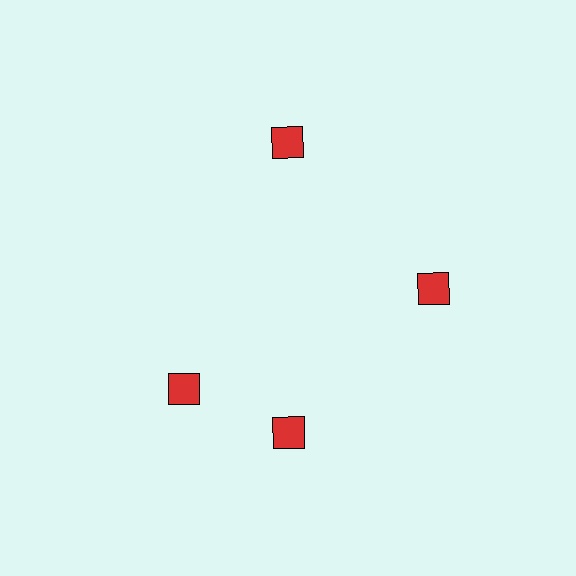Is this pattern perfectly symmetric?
No. The 4 red diamonds are arranged in a ring, but one element near the 9 o'clock position is rotated out of alignment along the ring, breaking the 4-fold rotational symmetry.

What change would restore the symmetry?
The symmetry would be restored by rotating it back into even spacing with its neighbors so that all 4 diamonds sit at equal angles and equal distance from the center.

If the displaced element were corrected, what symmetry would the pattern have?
It would have 4-fold rotational symmetry — the pattern would map onto itself every 90 degrees.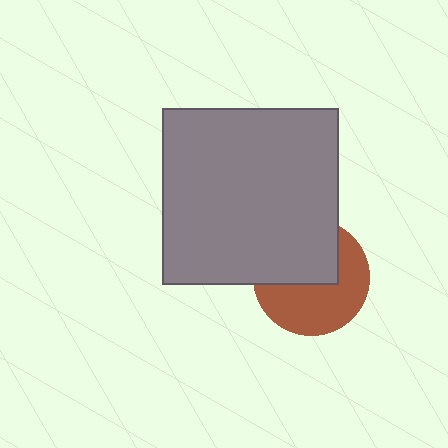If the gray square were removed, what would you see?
You would see the complete brown circle.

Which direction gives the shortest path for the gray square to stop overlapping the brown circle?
Moving up gives the shortest separation.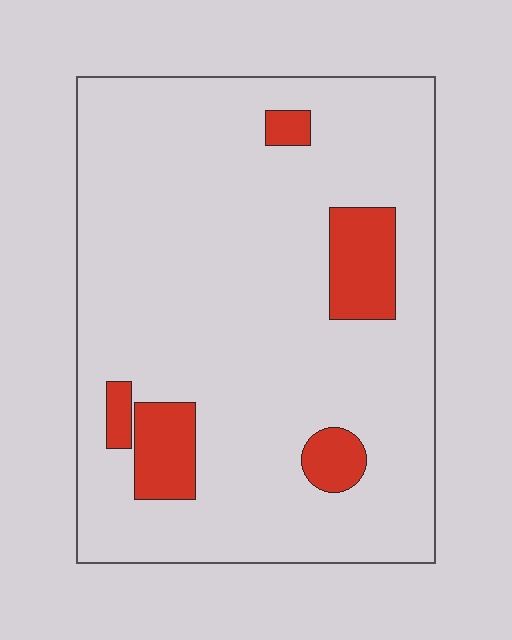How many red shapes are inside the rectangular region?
5.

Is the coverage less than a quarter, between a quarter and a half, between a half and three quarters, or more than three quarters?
Less than a quarter.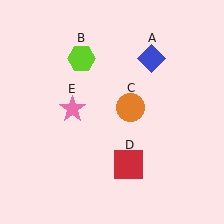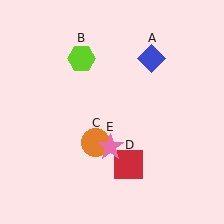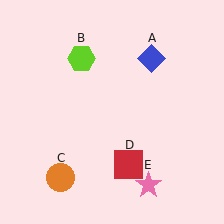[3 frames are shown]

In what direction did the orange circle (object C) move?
The orange circle (object C) moved down and to the left.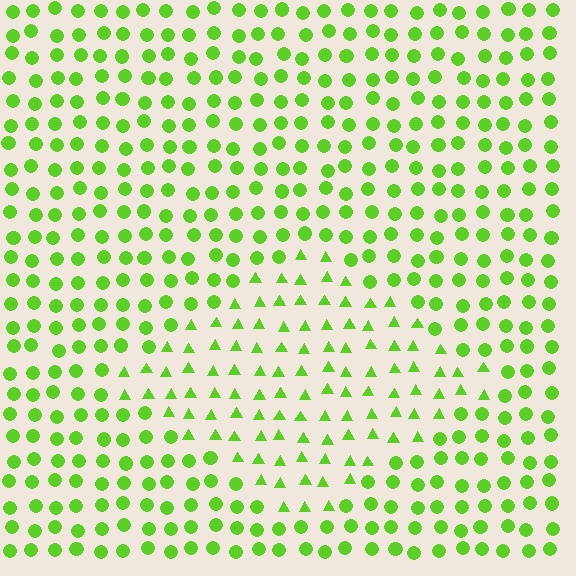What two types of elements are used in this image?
The image uses triangles inside the diamond region and circles outside it.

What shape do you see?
I see a diamond.